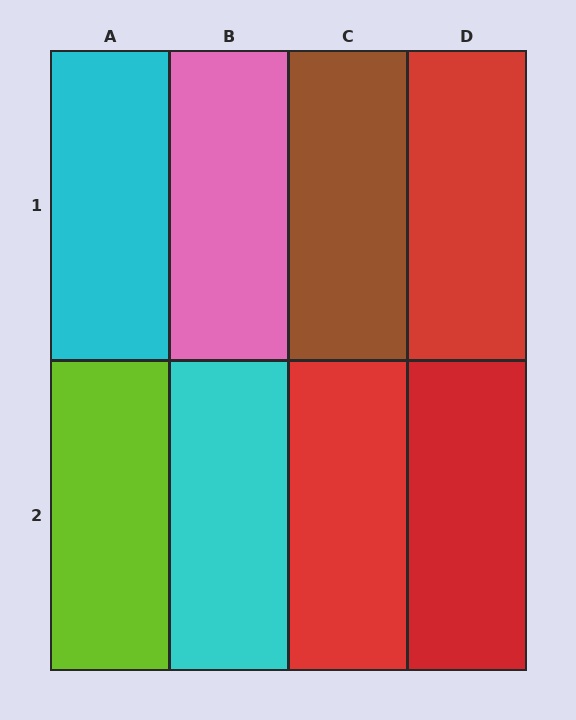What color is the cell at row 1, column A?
Cyan.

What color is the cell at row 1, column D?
Red.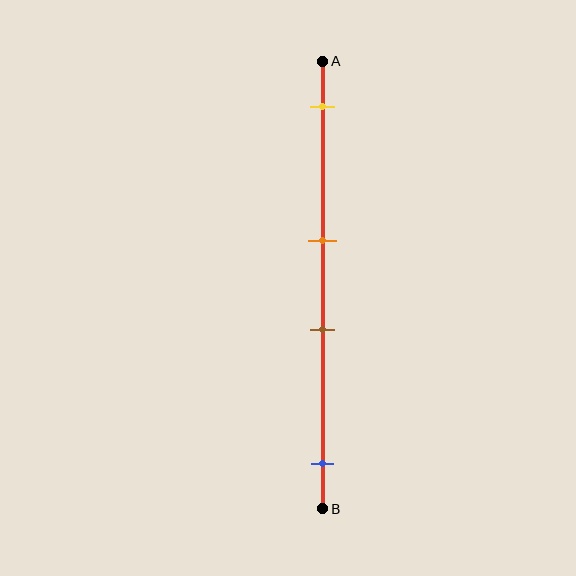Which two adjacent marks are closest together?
The orange and brown marks are the closest adjacent pair.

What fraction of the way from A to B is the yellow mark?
The yellow mark is approximately 10% (0.1) of the way from A to B.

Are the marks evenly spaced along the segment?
No, the marks are not evenly spaced.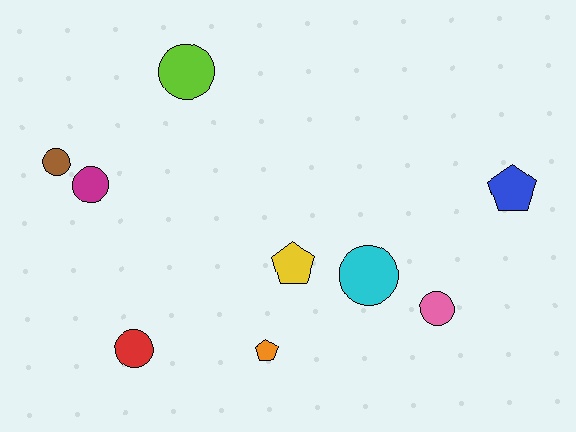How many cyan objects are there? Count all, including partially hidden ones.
There is 1 cyan object.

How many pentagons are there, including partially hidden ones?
There are 3 pentagons.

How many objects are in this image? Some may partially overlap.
There are 9 objects.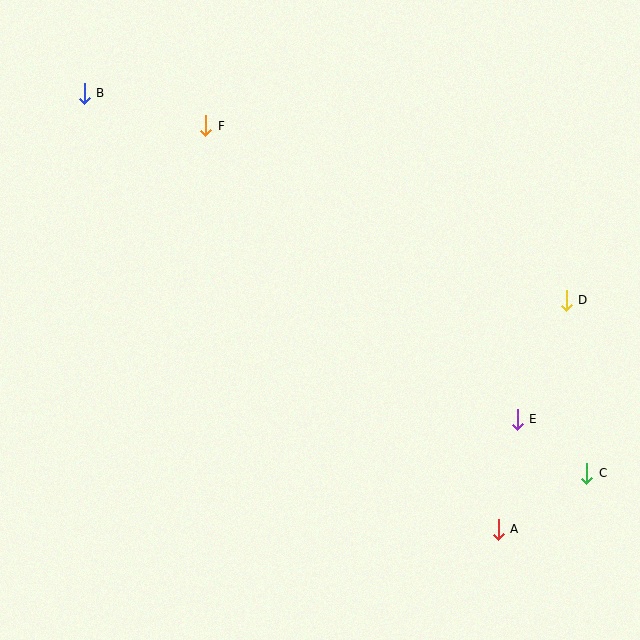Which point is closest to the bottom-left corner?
Point A is closest to the bottom-left corner.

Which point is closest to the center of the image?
Point E at (517, 419) is closest to the center.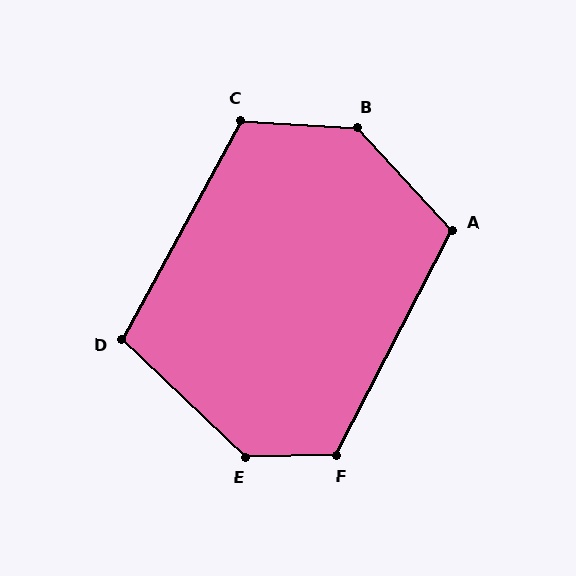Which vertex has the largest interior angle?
B, at approximately 137 degrees.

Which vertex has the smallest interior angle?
D, at approximately 105 degrees.